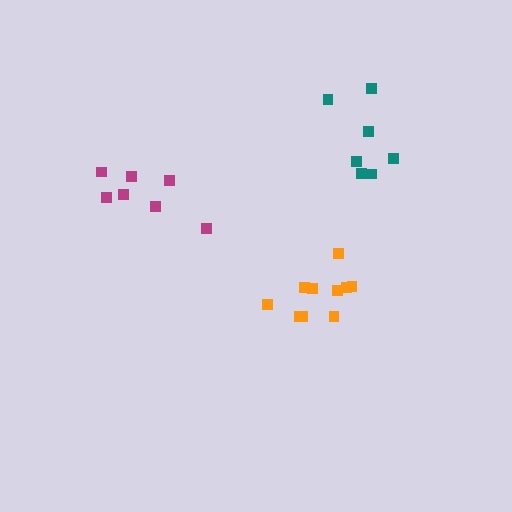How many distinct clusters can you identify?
There are 3 distinct clusters.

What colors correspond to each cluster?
The clusters are colored: magenta, orange, teal.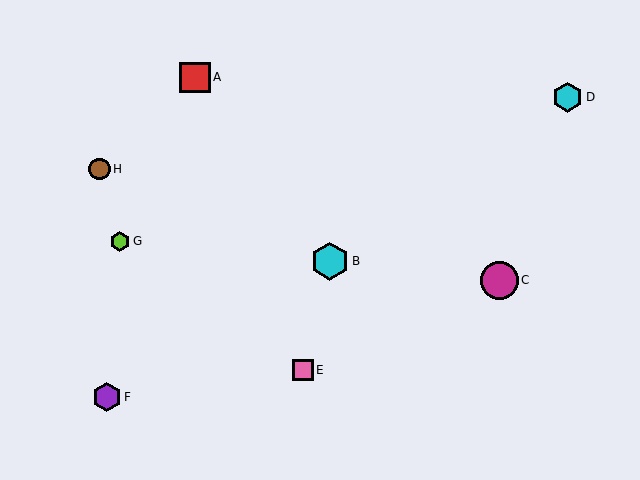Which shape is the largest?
The magenta circle (labeled C) is the largest.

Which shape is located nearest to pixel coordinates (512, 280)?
The magenta circle (labeled C) at (499, 280) is nearest to that location.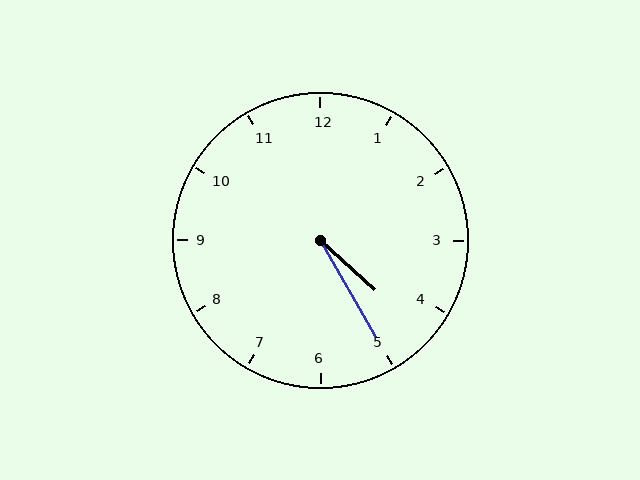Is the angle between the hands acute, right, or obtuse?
It is acute.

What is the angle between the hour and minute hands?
Approximately 18 degrees.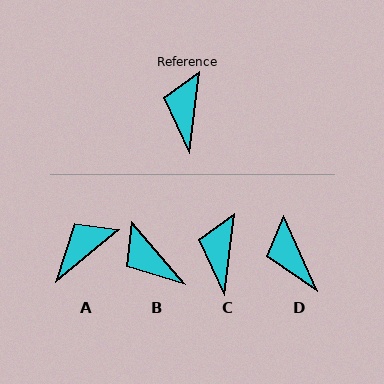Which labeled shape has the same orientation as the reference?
C.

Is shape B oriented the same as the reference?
No, it is off by about 48 degrees.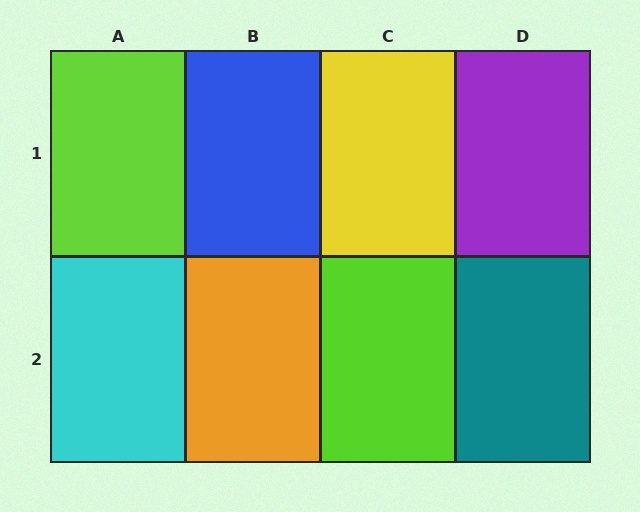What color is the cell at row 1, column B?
Blue.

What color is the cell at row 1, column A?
Lime.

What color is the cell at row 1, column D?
Purple.